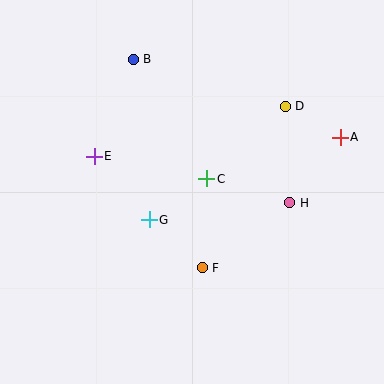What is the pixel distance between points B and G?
The distance between B and G is 161 pixels.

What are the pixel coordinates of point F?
Point F is at (202, 268).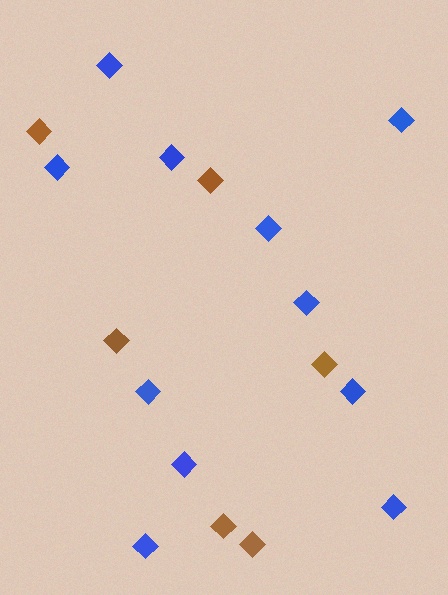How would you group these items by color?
There are 2 groups: one group of blue diamonds (11) and one group of brown diamonds (6).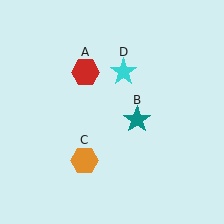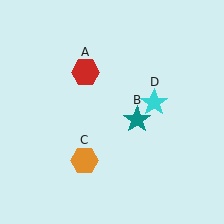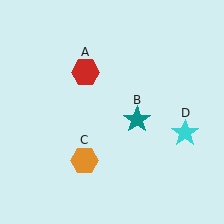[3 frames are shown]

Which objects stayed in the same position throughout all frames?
Red hexagon (object A) and teal star (object B) and orange hexagon (object C) remained stationary.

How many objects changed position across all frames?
1 object changed position: cyan star (object D).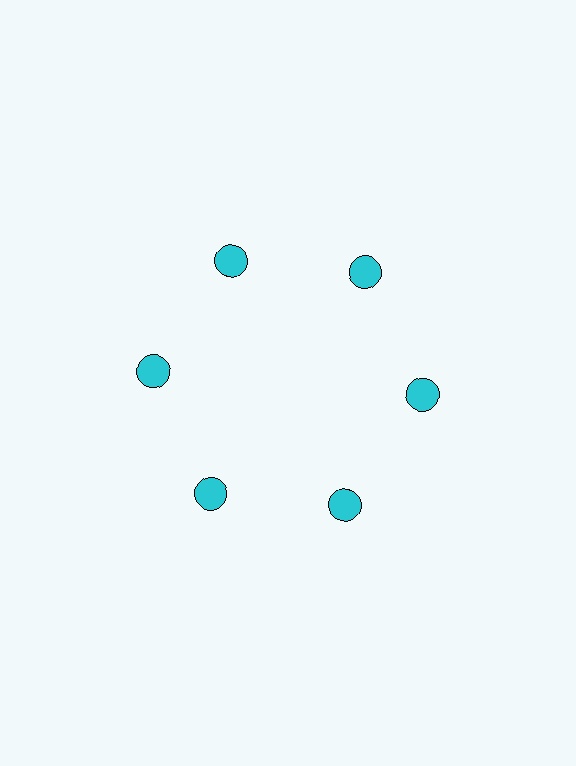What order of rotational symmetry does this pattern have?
This pattern has 6-fold rotational symmetry.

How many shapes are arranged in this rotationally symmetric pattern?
There are 6 shapes, arranged in 6 groups of 1.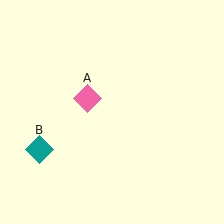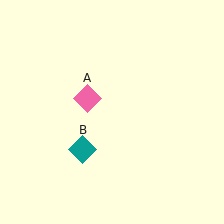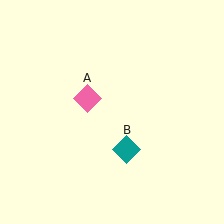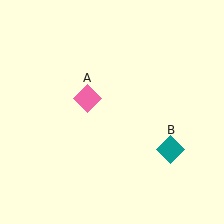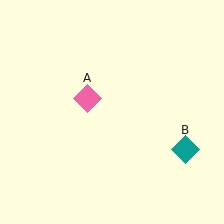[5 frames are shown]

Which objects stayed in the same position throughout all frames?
Pink diamond (object A) remained stationary.